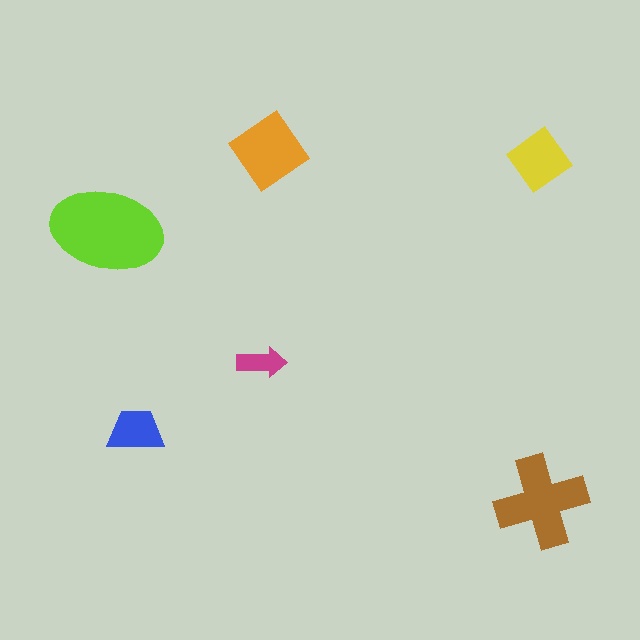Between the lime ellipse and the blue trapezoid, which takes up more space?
The lime ellipse.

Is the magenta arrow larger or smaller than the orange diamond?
Smaller.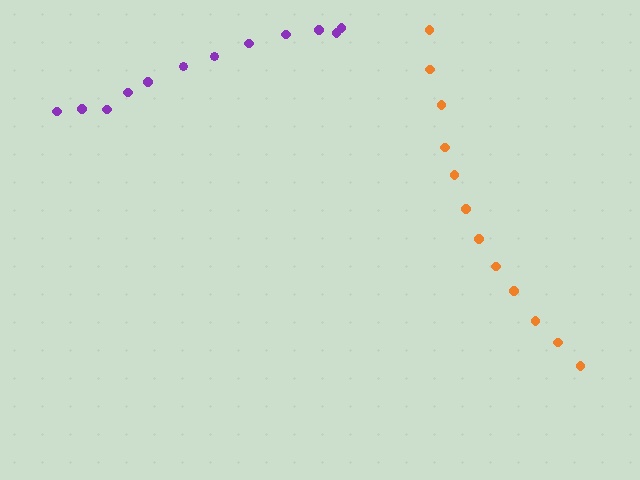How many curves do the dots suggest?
There are 2 distinct paths.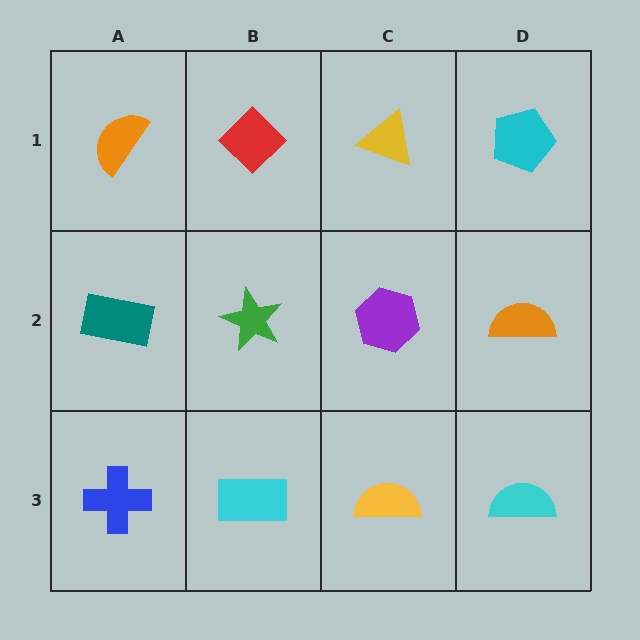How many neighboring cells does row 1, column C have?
3.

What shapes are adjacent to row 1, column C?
A purple hexagon (row 2, column C), a red diamond (row 1, column B), a cyan pentagon (row 1, column D).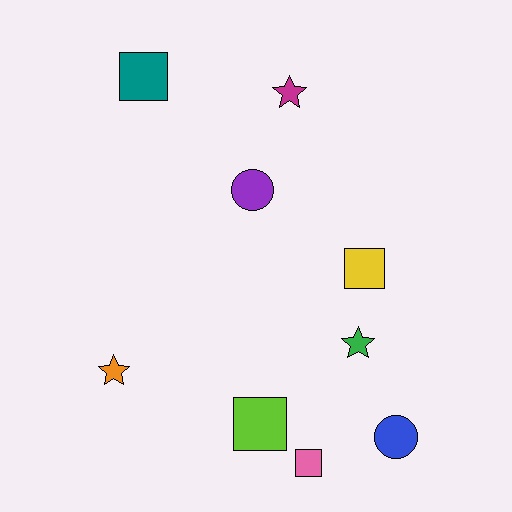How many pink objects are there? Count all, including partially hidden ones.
There is 1 pink object.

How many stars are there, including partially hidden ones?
There are 3 stars.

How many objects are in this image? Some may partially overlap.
There are 9 objects.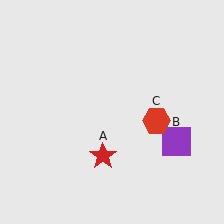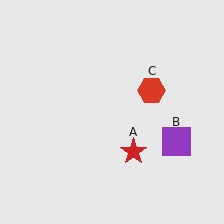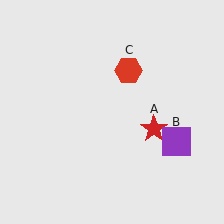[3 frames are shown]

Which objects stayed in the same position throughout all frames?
Purple square (object B) remained stationary.